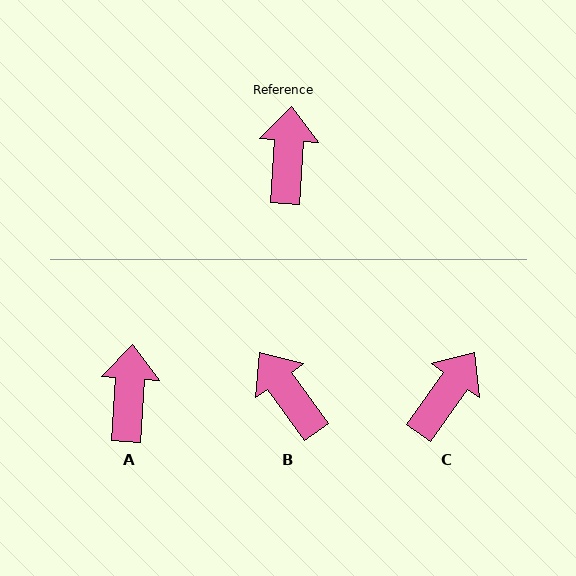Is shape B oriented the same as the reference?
No, it is off by about 39 degrees.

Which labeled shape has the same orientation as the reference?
A.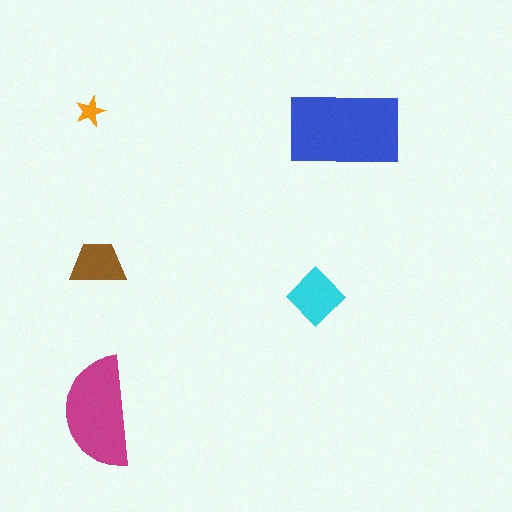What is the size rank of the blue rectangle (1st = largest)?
1st.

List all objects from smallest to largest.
The orange star, the brown trapezoid, the cyan diamond, the magenta semicircle, the blue rectangle.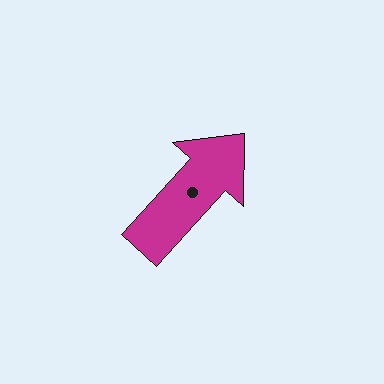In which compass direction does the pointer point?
Northeast.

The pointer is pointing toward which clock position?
Roughly 1 o'clock.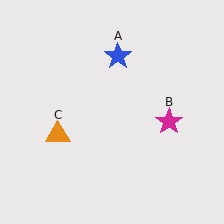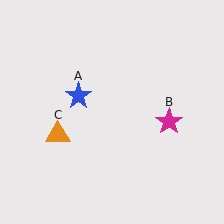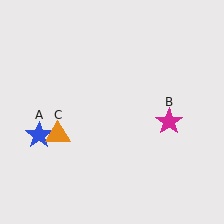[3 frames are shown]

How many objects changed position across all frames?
1 object changed position: blue star (object A).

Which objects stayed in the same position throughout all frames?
Magenta star (object B) and orange triangle (object C) remained stationary.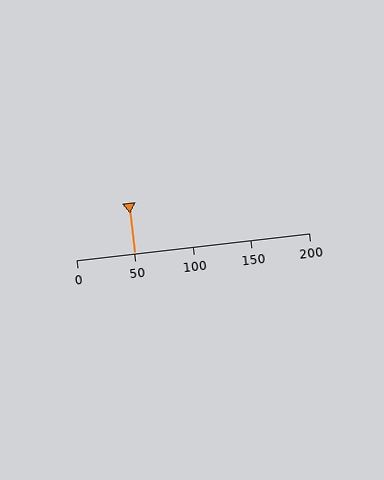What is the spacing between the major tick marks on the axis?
The major ticks are spaced 50 apart.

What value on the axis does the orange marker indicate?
The marker indicates approximately 50.